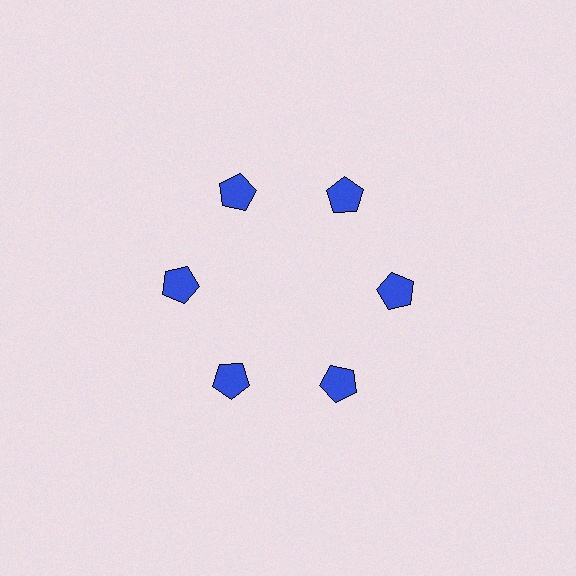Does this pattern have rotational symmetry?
Yes, this pattern has 6-fold rotational symmetry. It looks the same after rotating 60 degrees around the center.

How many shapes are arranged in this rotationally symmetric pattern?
There are 6 shapes, arranged in 6 groups of 1.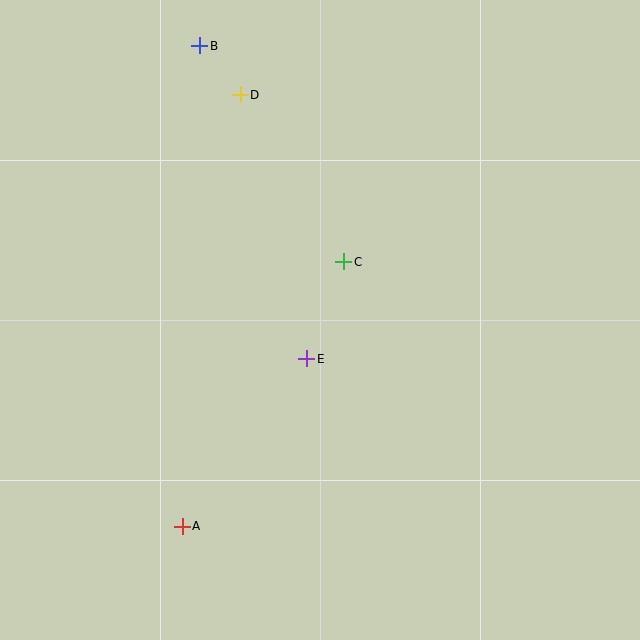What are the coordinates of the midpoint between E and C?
The midpoint between E and C is at (325, 310).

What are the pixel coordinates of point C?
Point C is at (344, 262).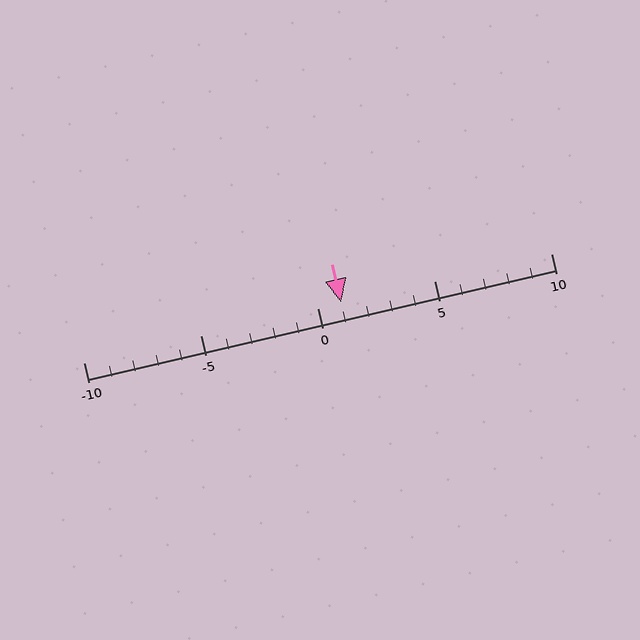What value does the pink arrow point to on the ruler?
The pink arrow points to approximately 1.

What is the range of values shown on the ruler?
The ruler shows values from -10 to 10.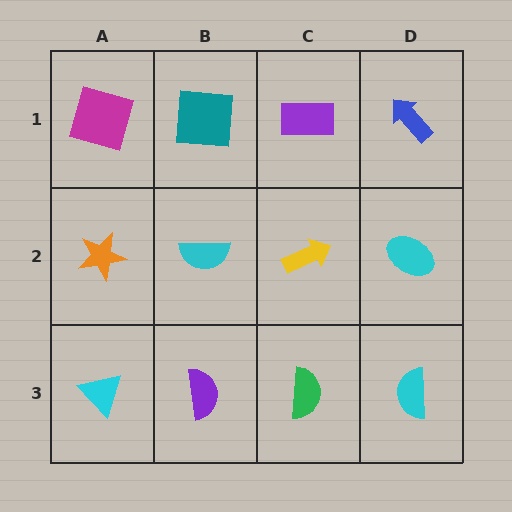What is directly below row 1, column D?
A cyan ellipse.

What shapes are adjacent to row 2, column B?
A teal square (row 1, column B), a purple semicircle (row 3, column B), an orange star (row 2, column A), a yellow arrow (row 2, column C).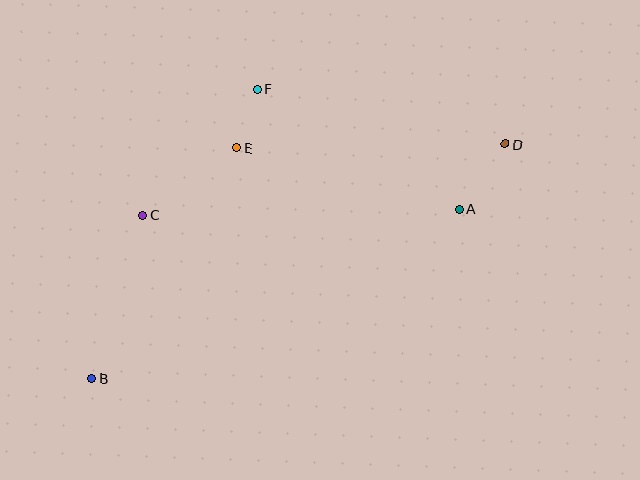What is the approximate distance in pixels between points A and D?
The distance between A and D is approximately 80 pixels.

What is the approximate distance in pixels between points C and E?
The distance between C and E is approximately 116 pixels.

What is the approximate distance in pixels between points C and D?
The distance between C and D is approximately 370 pixels.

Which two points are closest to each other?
Points E and F are closest to each other.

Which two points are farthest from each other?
Points B and D are farthest from each other.